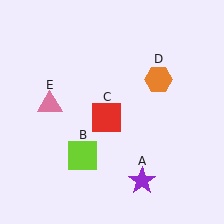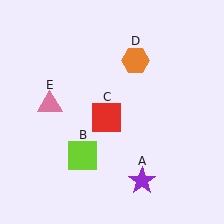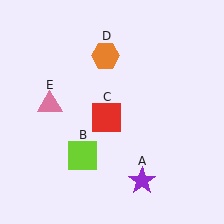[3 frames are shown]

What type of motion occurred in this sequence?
The orange hexagon (object D) rotated counterclockwise around the center of the scene.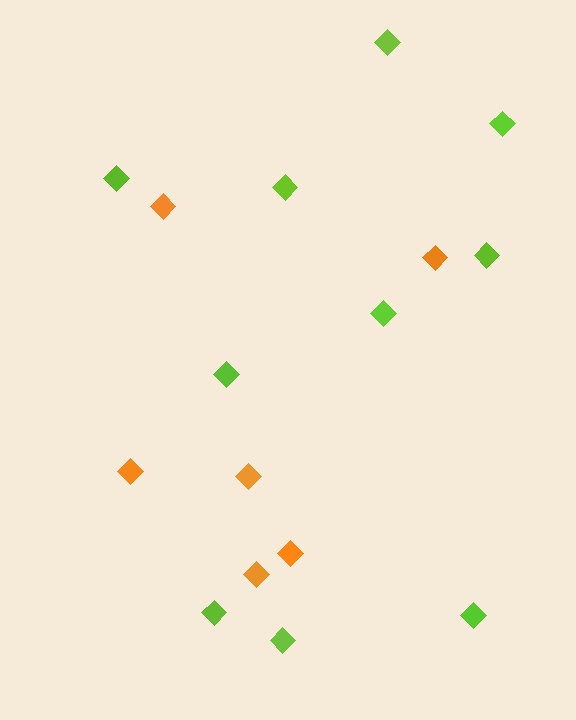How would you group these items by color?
There are 2 groups: one group of orange diamonds (6) and one group of lime diamonds (10).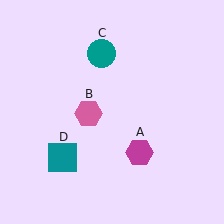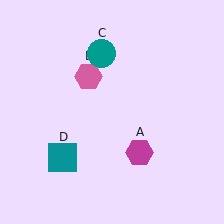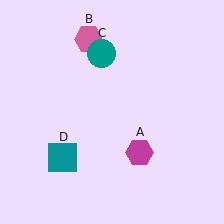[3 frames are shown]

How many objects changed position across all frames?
1 object changed position: pink hexagon (object B).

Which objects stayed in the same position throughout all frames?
Magenta hexagon (object A) and teal circle (object C) and teal square (object D) remained stationary.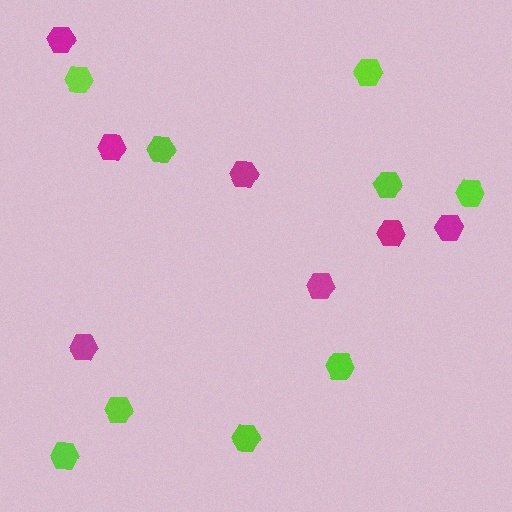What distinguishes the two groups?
There are 2 groups: one group of lime hexagons (9) and one group of magenta hexagons (7).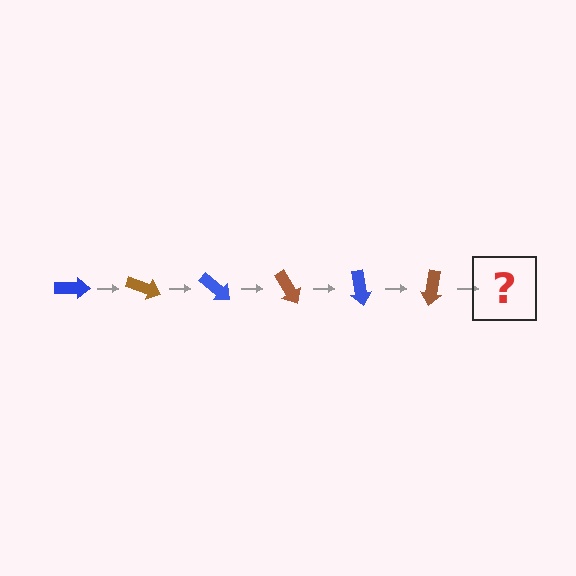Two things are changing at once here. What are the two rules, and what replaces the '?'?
The two rules are that it rotates 20 degrees each step and the color cycles through blue and brown. The '?' should be a blue arrow, rotated 120 degrees from the start.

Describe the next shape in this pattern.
It should be a blue arrow, rotated 120 degrees from the start.